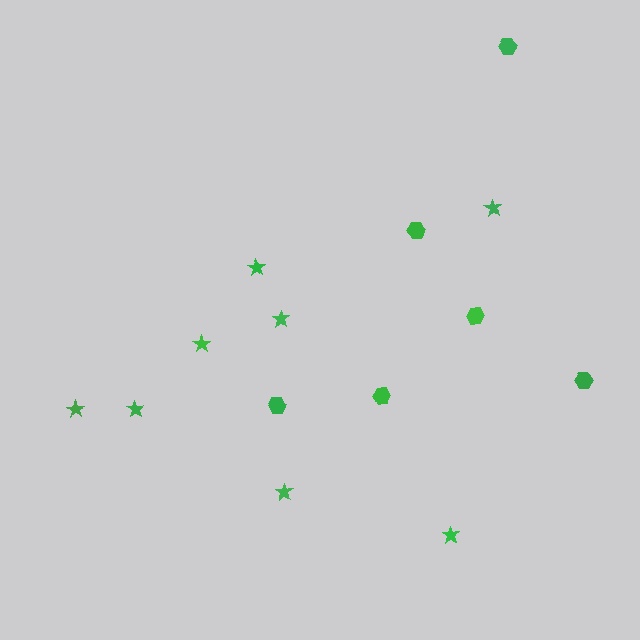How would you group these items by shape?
There are 2 groups: one group of stars (8) and one group of hexagons (6).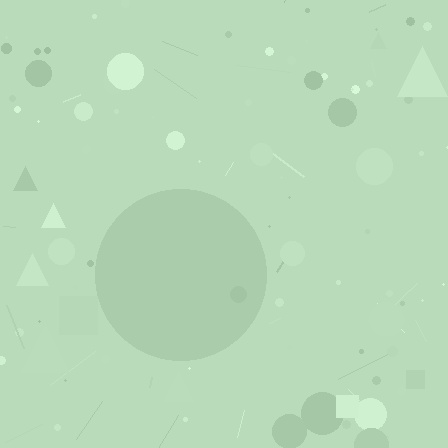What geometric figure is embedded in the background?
A circle is embedded in the background.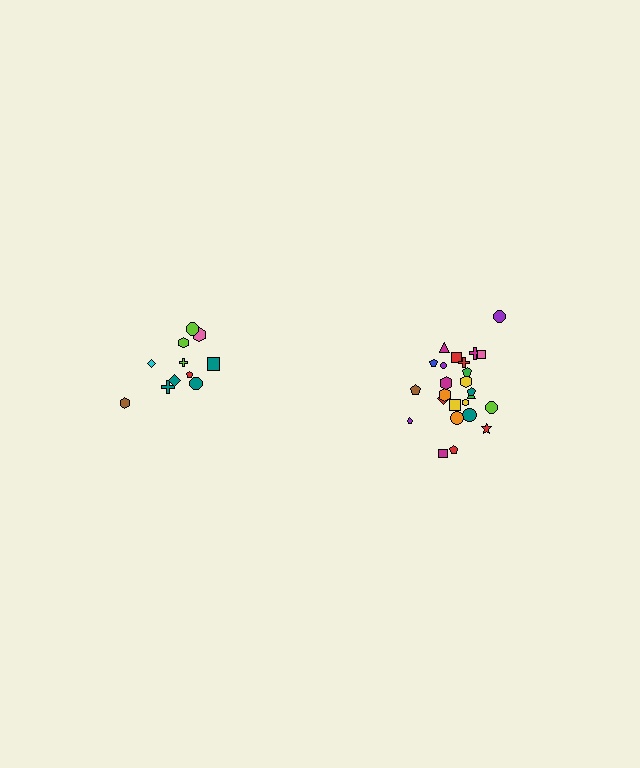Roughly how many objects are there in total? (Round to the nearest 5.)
Roughly 35 objects in total.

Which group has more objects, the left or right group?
The right group.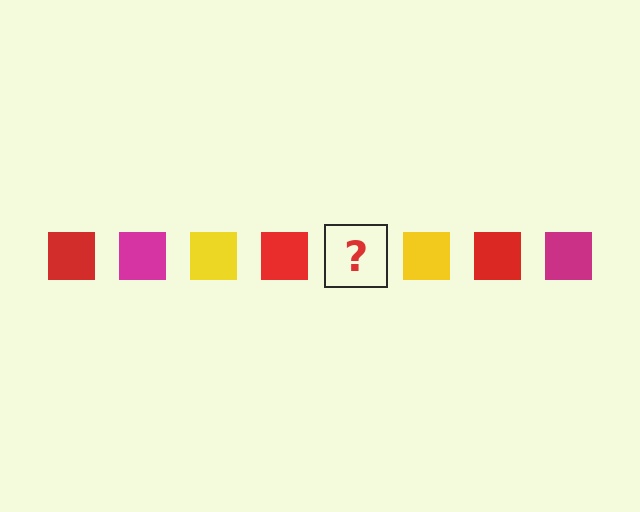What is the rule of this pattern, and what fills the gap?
The rule is that the pattern cycles through red, magenta, yellow squares. The gap should be filled with a magenta square.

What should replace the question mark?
The question mark should be replaced with a magenta square.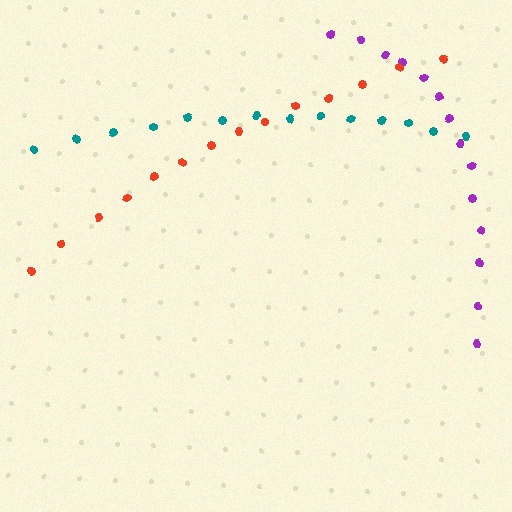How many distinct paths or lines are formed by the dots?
There are 3 distinct paths.